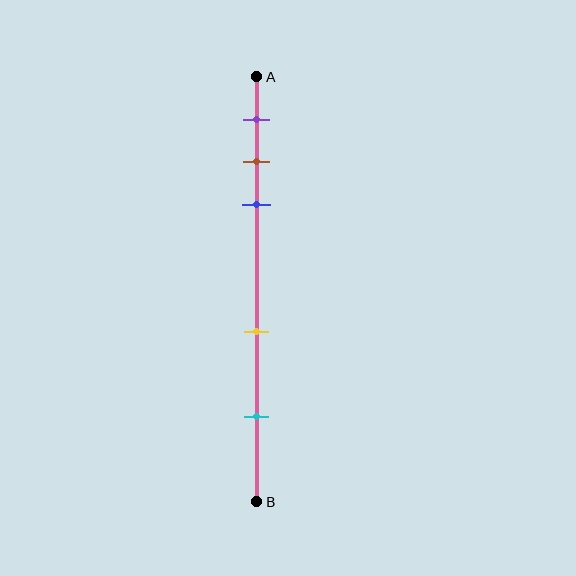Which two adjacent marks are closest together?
The brown and blue marks are the closest adjacent pair.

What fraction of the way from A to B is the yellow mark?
The yellow mark is approximately 60% (0.6) of the way from A to B.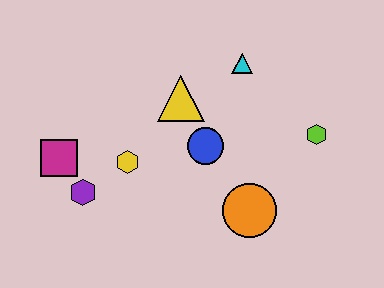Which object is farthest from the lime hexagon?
The magenta square is farthest from the lime hexagon.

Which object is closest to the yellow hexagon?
The purple hexagon is closest to the yellow hexagon.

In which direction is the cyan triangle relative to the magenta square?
The cyan triangle is to the right of the magenta square.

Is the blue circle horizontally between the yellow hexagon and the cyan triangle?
Yes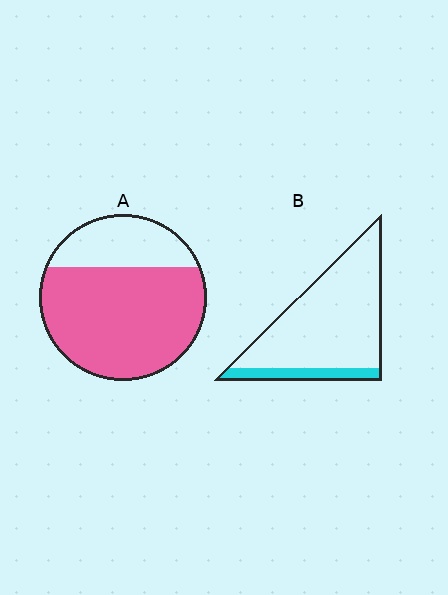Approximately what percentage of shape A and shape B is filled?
A is approximately 75% and B is approximately 15%.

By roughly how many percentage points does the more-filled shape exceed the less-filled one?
By roughly 60 percentage points (A over B).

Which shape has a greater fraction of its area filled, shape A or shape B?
Shape A.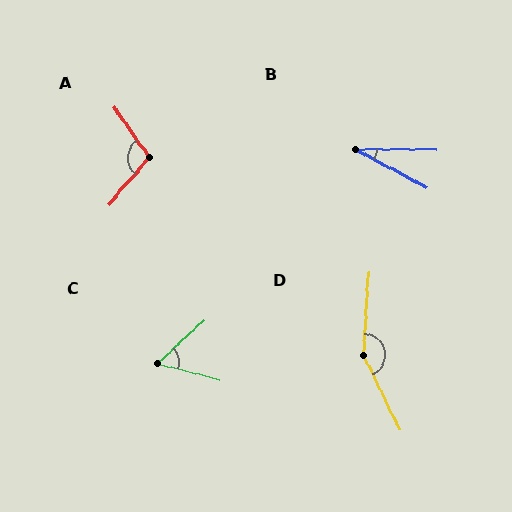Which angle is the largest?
D, at approximately 150 degrees.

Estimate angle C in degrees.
Approximately 57 degrees.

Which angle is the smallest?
B, at approximately 28 degrees.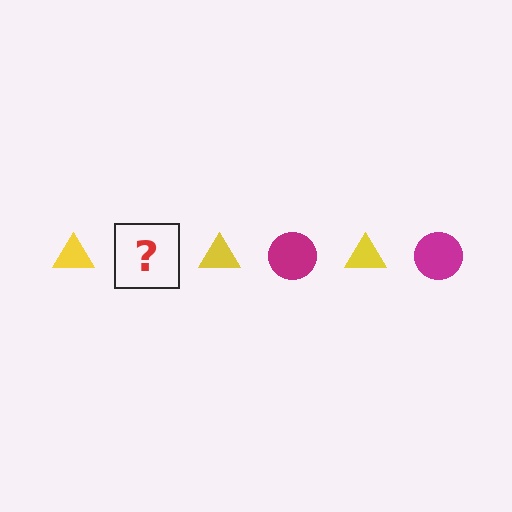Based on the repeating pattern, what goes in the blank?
The blank should be a magenta circle.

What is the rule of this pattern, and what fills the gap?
The rule is that the pattern alternates between yellow triangle and magenta circle. The gap should be filled with a magenta circle.